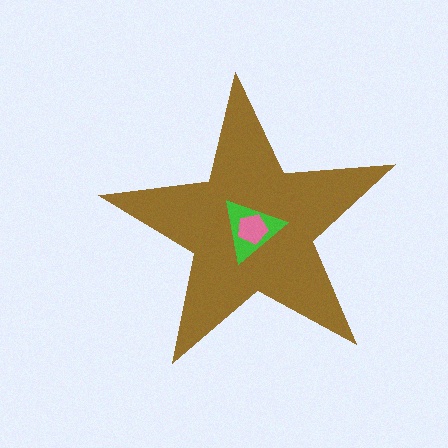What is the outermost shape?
The brown star.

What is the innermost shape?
The pink pentagon.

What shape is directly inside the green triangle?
The pink pentagon.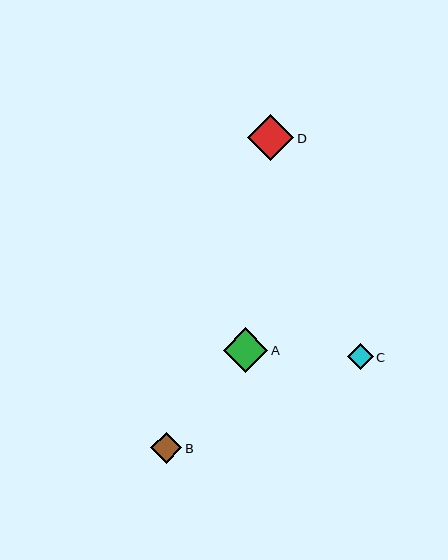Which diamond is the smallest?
Diamond C is the smallest with a size of approximately 26 pixels.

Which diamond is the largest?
Diamond D is the largest with a size of approximately 46 pixels.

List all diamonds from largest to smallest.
From largest to smallest: D, A, B, C.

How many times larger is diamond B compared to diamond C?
Diamond B is approximately 1.2 times the size of diamond C.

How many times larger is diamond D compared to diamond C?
Diamond D is approximately 1.8 times the size of diamond C.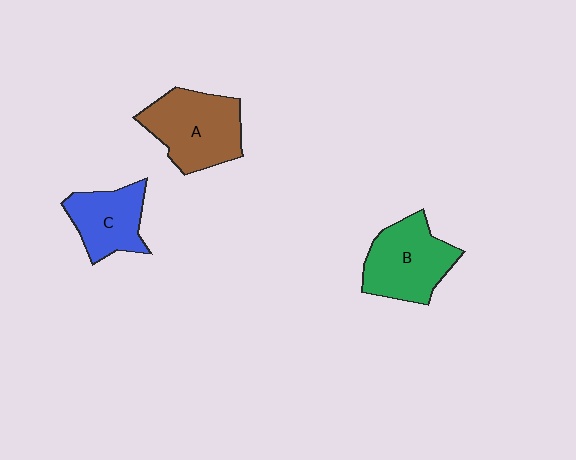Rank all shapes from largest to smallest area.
From largest to smallest: A (brown), B (green), C (blue).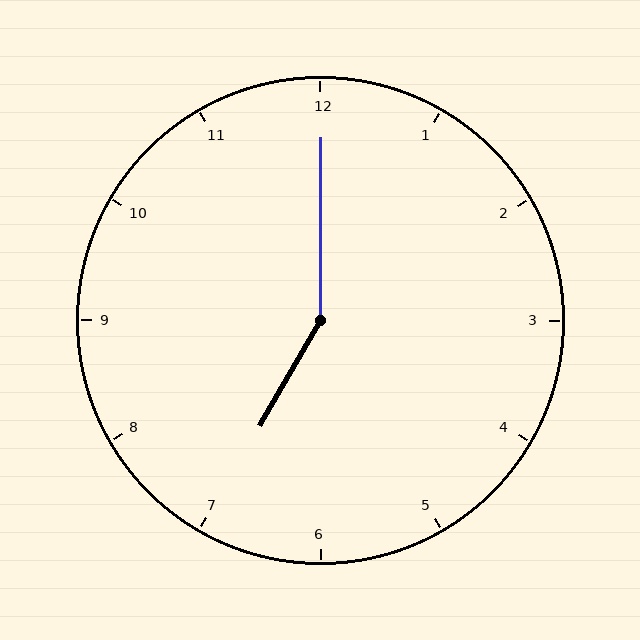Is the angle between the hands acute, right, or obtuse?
It is obtuse.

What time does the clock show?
7:00.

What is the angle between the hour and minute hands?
Approximately 150 degrees.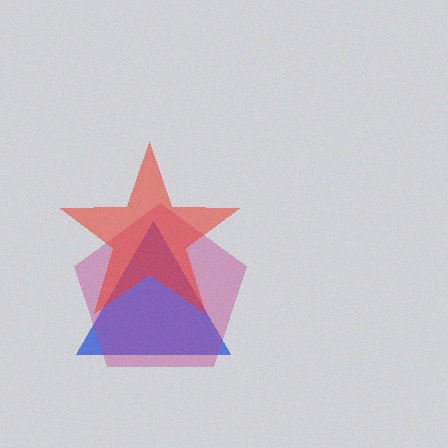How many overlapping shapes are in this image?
There are 3 overlapping shapes in the image.